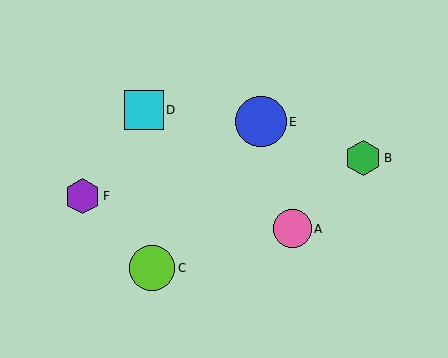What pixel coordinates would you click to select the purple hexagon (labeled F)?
Click at (82, 196) to select the purple hexagon F.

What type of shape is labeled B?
Shape B is a green hexagon.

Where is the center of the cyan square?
The center of the cyan square is at (144, 110).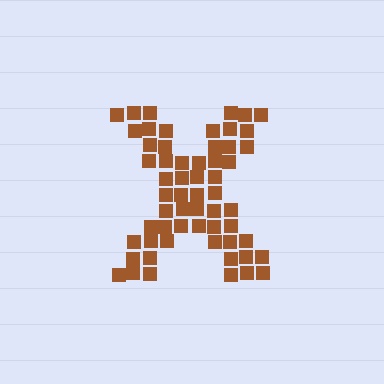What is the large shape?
The large shape is the letter X.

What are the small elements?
The small elements are squares.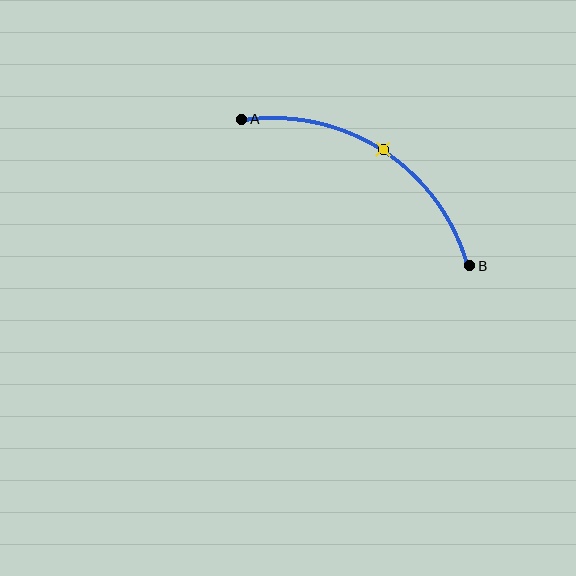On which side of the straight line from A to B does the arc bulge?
The arc bulges above the straight line connecting A and B.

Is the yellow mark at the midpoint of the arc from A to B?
Yes. The yellow mark lies on the arc at equal arc-length from both A and B — it is the arc midpoint.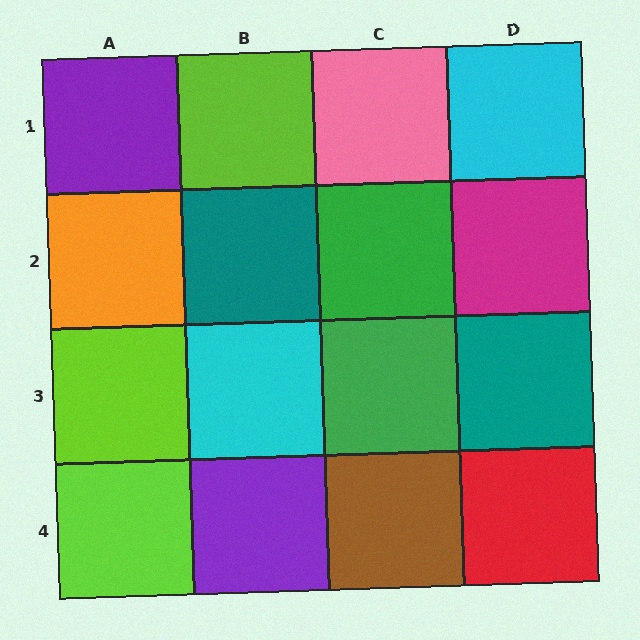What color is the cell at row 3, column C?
Green.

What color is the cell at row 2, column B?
Teal.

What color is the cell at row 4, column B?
Purple.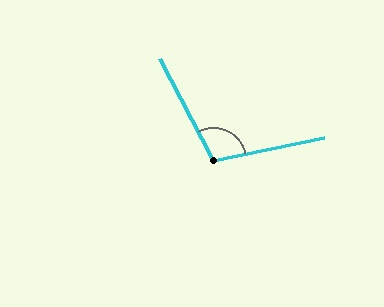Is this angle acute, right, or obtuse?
It is obtuse.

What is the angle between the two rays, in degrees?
Approximately 106 degrees.